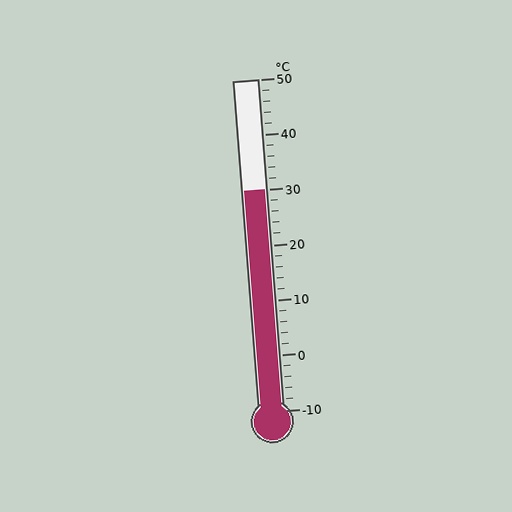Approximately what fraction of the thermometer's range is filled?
The thermometer is filled to approximately 65% of its range.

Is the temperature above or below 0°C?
The temperature is above 0°C.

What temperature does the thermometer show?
The thermometer shows approximately 30°C.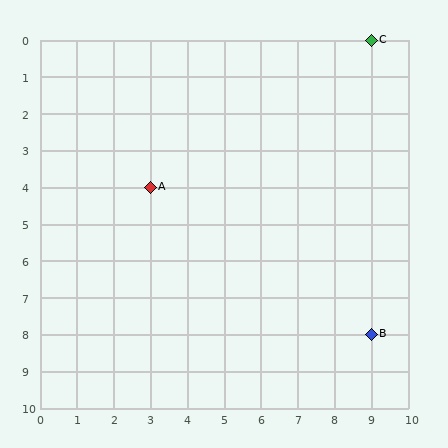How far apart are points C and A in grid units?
Points C and A are 6 columns and 4 rows apart (about 7.2 grid units diagonally).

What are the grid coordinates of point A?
Point A is at grid coordinates (3, 4).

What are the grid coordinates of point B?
Point B is at grid coordinates (9, 8).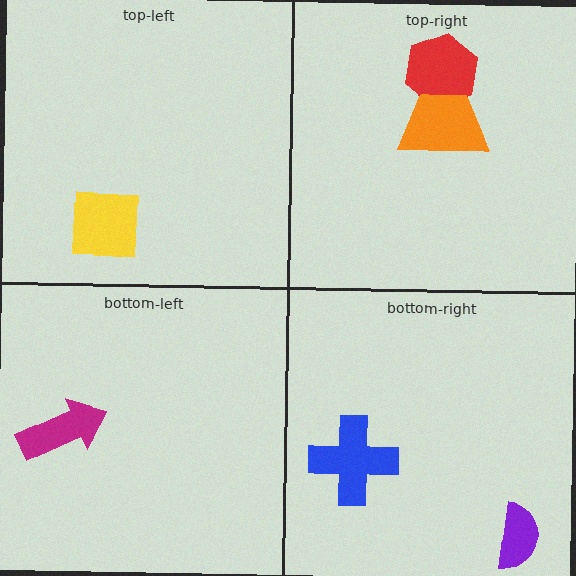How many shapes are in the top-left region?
1.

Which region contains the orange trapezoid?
The top-right region.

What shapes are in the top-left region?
The yellow square.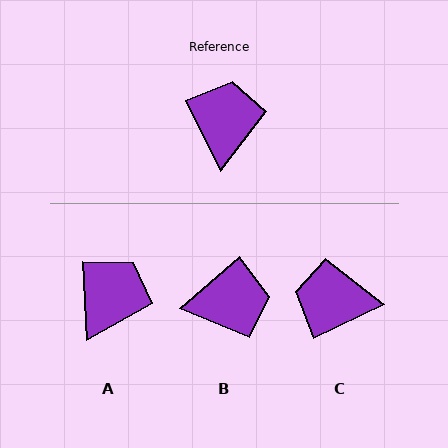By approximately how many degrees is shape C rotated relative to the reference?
Approximately 89 degrees counter-clockwise.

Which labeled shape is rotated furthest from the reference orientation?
C, about 89 degrees away.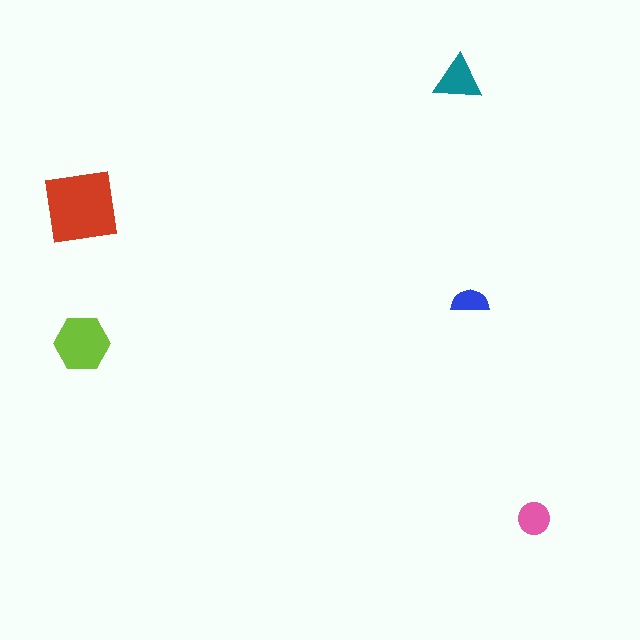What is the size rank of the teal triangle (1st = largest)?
3rd.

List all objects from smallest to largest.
The blue semicircle, the pink circle, the teal triangle, the lime hexagon, the red square.